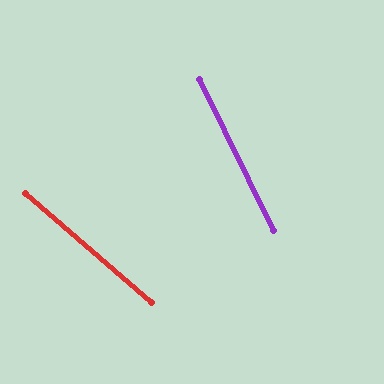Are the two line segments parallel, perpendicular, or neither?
Neither parallel nor perpendicular — they differ by about 23°.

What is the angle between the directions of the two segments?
Approximately 23 degrees.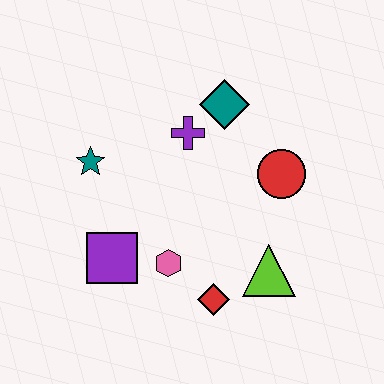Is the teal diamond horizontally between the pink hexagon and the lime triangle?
Yes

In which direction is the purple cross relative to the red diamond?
The purple cross is above the red diamond.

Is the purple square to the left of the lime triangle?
Yes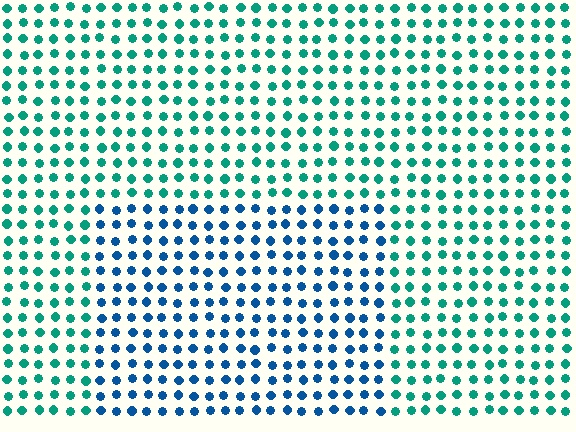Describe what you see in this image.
The image is filled with small teal elements in a uniform arrangement. A rectangle-shaped region is visible where the elements are tinted to a slightly different hue, forming a subtle color boundary.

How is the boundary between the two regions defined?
The boundary is defined purely by a slight shift in hue (about 42 degrees). Spacing, size, and orientation are identical on both sides.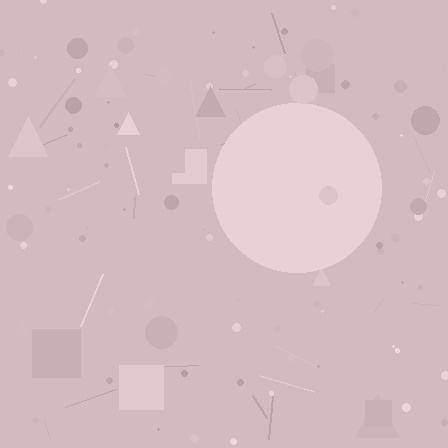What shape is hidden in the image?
A circle is hidden in the image.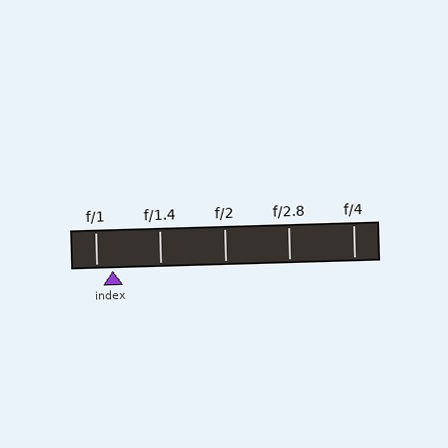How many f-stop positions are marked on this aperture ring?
There are 5 f-stop positions marked.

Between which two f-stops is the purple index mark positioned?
The index mark is between f/1 and f/1.4.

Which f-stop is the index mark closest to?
The index mark is closest to f/1.